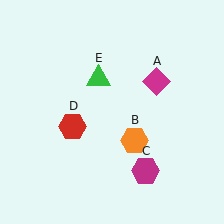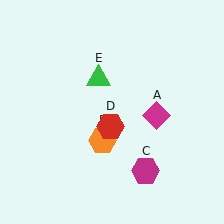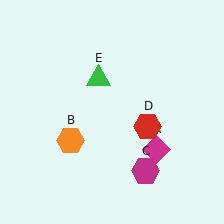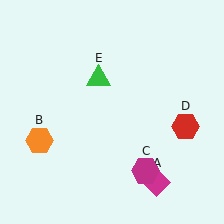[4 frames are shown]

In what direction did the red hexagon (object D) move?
The red hexagon (object D) moved right.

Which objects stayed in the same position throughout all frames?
Magenta hexagon (object C) and green triangle (object E) remained stationary.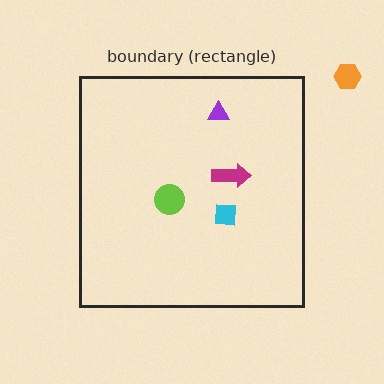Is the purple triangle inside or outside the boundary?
Inside.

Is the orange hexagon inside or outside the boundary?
Outside.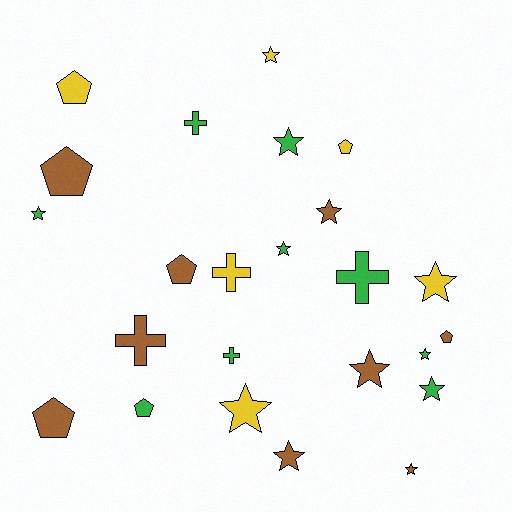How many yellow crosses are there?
There is 1 yellow cross.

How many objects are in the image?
There are 24 objects.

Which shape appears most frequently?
Star, with 12 objects.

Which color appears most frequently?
Brown, with 9 objects.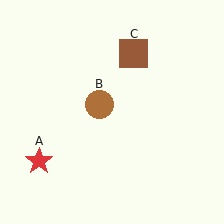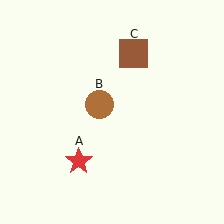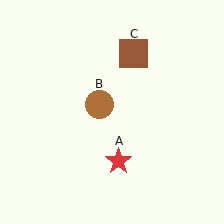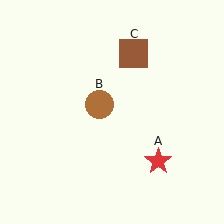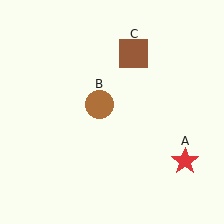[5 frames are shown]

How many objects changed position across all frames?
1 object changed position: red star (object A).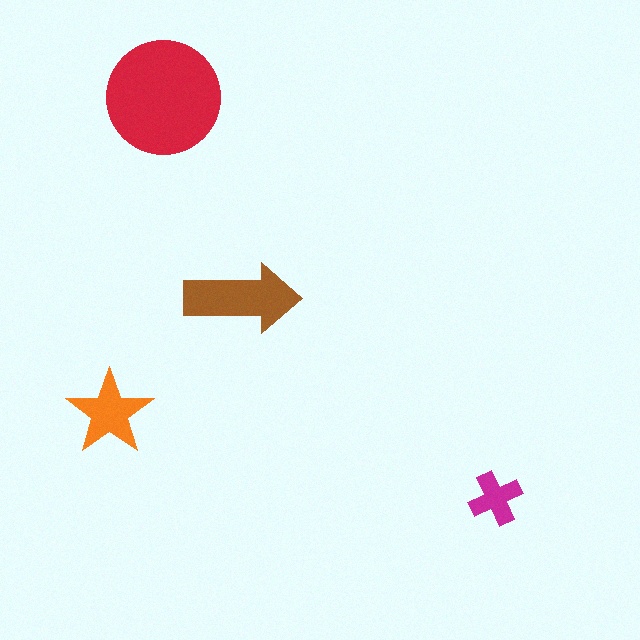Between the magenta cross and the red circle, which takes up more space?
The red circle.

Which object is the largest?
The red circle.